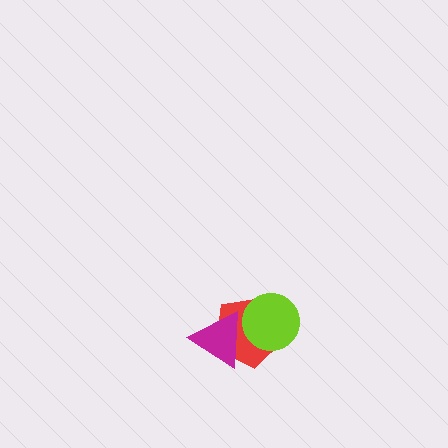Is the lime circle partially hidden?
Yes, it is partially covered by another shape.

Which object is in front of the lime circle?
The magenta triangle is in front of the lime circle.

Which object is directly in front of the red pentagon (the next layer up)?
The lime circle is directly in front of the red pentagon.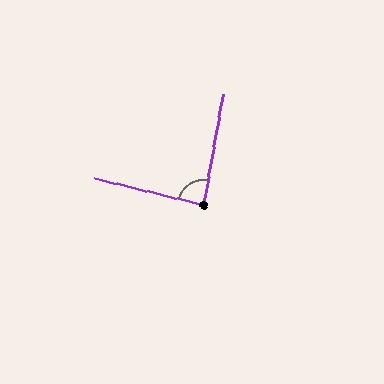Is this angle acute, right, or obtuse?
It is approximately a right angle.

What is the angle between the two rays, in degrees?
Approximately 87 degrees.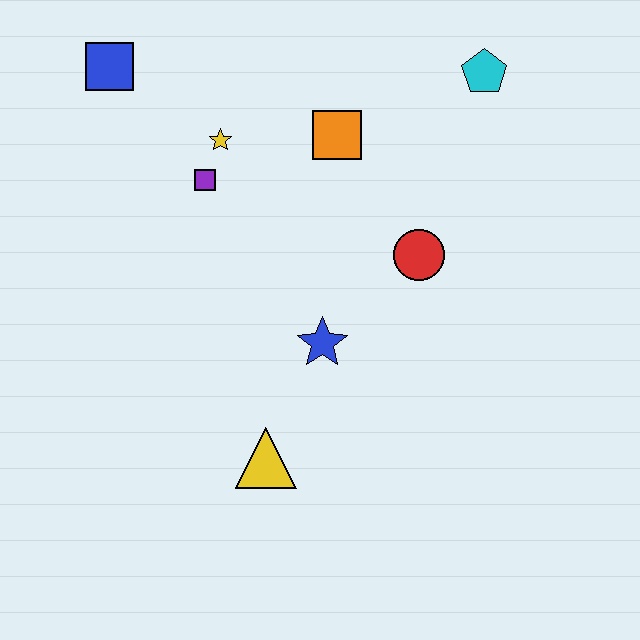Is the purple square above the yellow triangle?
Yes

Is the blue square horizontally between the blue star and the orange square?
No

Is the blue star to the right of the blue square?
Yes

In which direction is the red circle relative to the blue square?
The red circle is to the right of the blue square.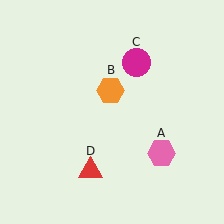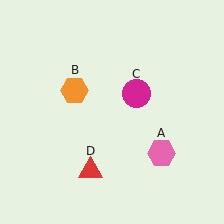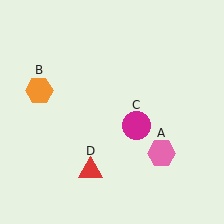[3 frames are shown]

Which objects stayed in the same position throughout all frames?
Pink hexagon (object A) and red triangle (object D) remained stationary.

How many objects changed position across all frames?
2 objects changed position: orange hexagon (object B), magenta circle (object C).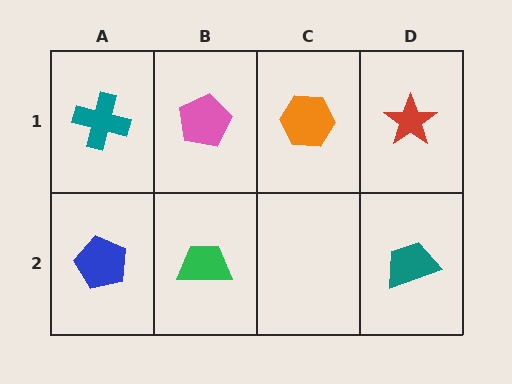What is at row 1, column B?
A pink pentagon.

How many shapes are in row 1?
4 shapes.